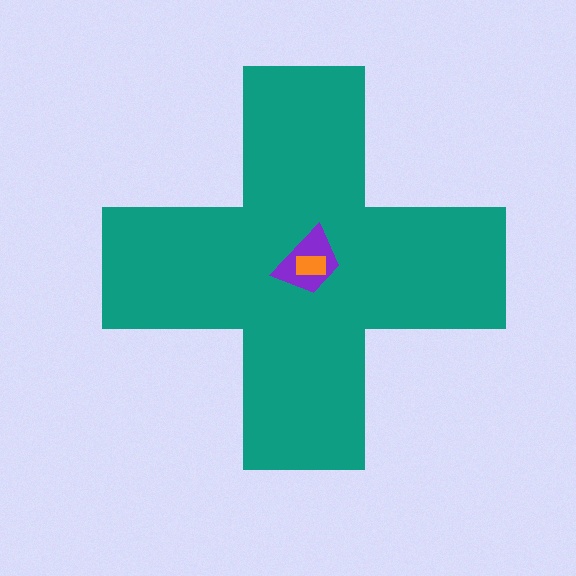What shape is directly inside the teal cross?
The purple trapezoid.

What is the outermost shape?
The teal cross.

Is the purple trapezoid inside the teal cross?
Yes.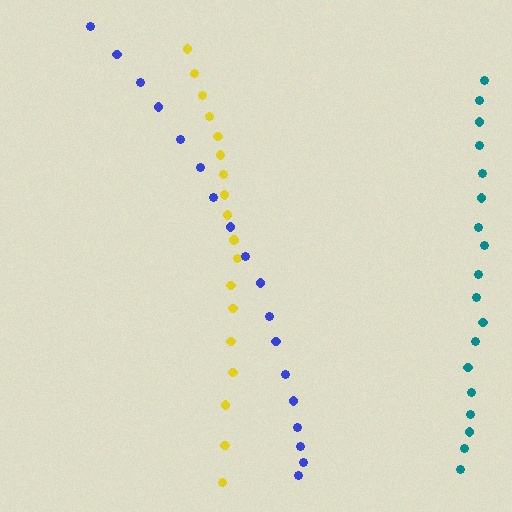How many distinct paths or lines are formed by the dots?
There are 3 distinct paths.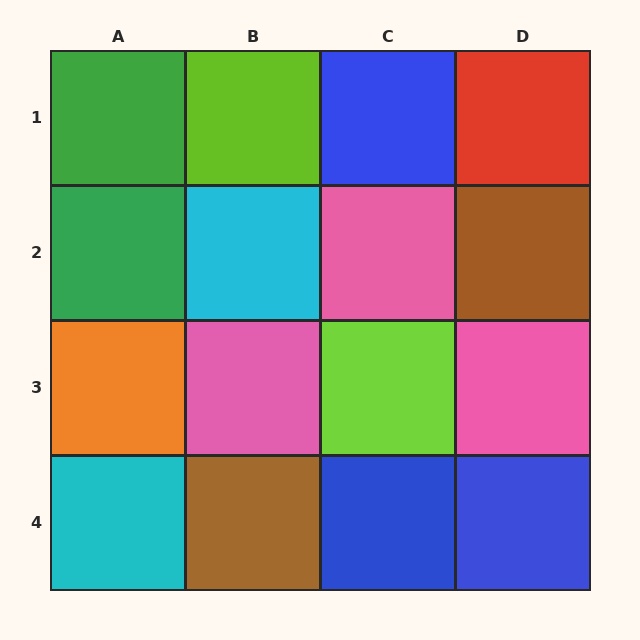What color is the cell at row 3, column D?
Pink.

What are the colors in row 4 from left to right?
Cyan, brown, blue, blue.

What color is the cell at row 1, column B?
Lime.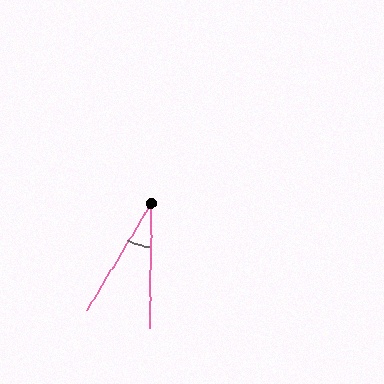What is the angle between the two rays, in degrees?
Approximately 30 degrees.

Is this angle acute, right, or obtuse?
It is acute.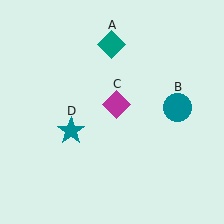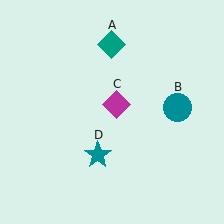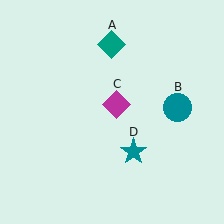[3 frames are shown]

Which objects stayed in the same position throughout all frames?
Teal diamond (object A) and teal circle (object B) and magenta diamond (object C) remained stationary.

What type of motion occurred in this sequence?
The teal star (object D) rotated counterclockwise around the center of the scene.